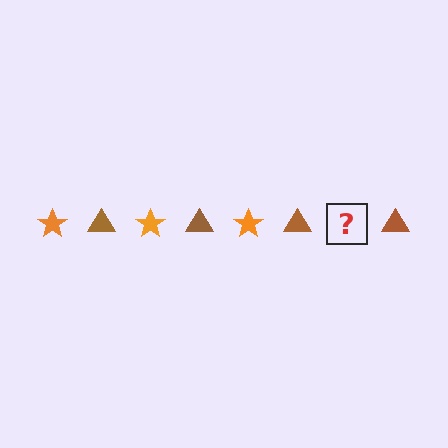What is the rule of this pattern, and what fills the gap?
The rule is that the pattern alternates between orange star and brown triangle. The gap should be filled with an orange star.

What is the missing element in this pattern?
The missing element is an orange star.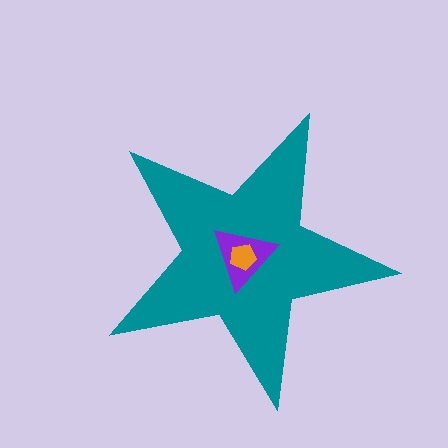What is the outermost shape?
The teal star.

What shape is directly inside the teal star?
The purple triangle.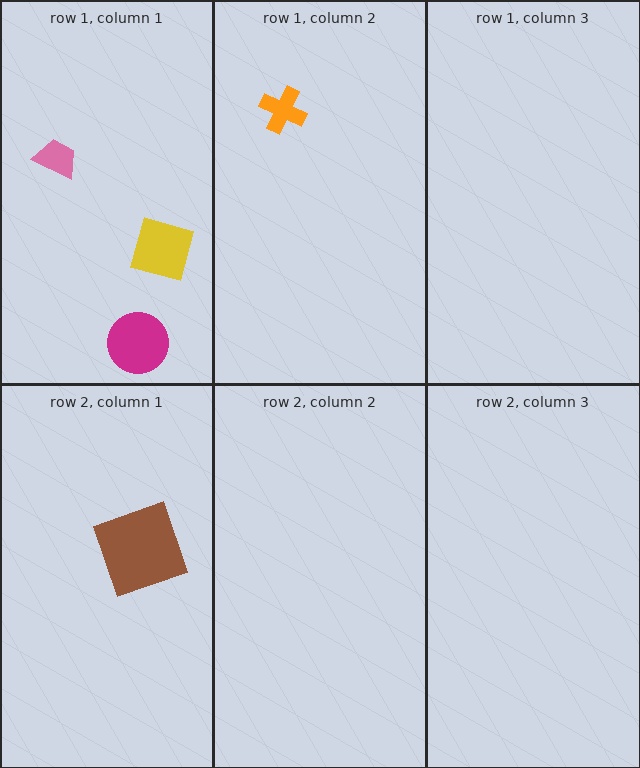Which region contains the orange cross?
The row 1, column 2 region.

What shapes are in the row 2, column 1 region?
The brown square.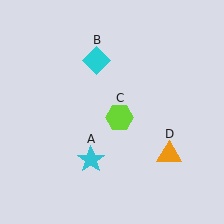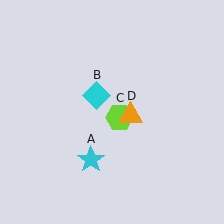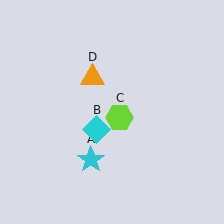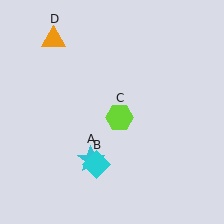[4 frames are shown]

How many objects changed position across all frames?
2 objects changed position: cyan diamond (object B), orange triangle (object D).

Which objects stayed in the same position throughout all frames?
Cyan star (object A) and lime hexagon (object C) remained stationary.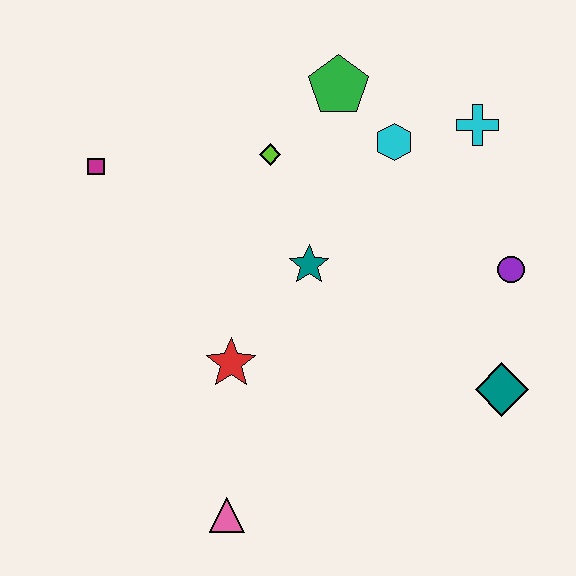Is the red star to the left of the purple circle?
Yes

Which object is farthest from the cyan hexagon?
The pink triangle is farthest from the cyan hexagon.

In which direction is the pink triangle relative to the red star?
The pink triangle is below the red star.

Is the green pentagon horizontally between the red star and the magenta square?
No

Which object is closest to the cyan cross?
The cyan hexagon is closest to the cyan cross.